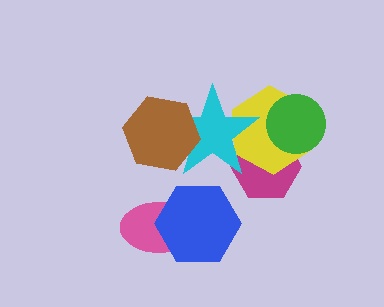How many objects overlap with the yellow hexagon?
3 objects overlap with the yellow hexagon.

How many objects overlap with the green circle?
2 objects overlap with the green circle.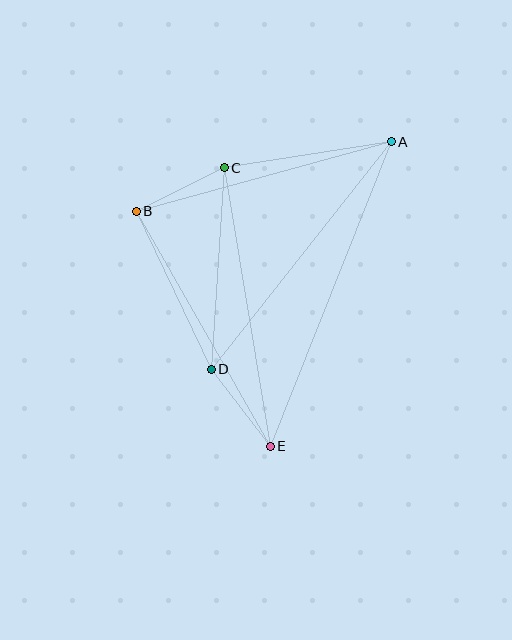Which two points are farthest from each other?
Points A and E are farthest from each other.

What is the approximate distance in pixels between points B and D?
The distance between B and D is approximately 175 pixels.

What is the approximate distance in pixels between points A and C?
The distance between A and C is approximately 169 pixels.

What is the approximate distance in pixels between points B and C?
The distance between B and C is approximately 98 pixels.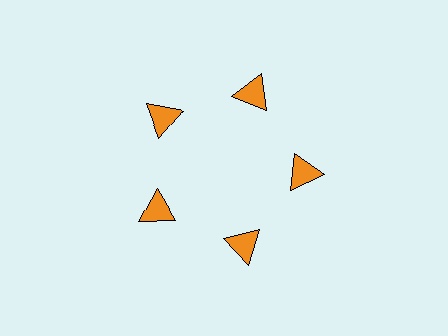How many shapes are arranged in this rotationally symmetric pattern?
There are 5 shapes, arranged in 5 groups of 1.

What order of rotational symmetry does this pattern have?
This pattern has 5-fold rotational symmetry.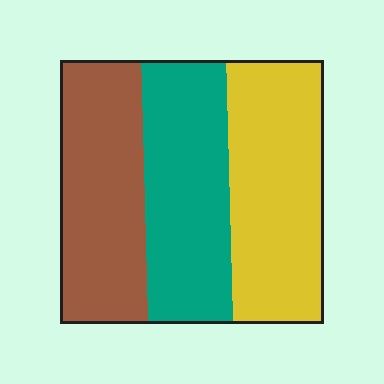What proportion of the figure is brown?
Brown covers about 30% of the figure.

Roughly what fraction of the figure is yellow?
Yellow covers roughly 35% of the figure.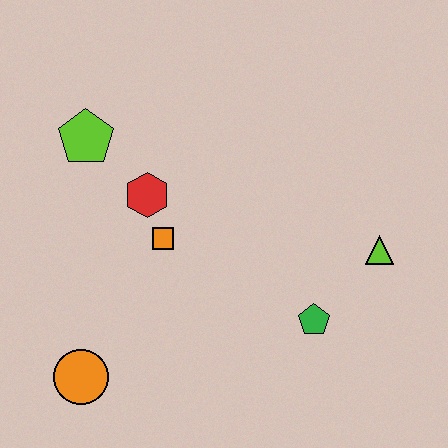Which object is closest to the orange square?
The red hexagon is closest to the orange square.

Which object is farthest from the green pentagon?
The lime pentagon is farthest from the green pentagon.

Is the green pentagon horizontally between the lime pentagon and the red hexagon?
No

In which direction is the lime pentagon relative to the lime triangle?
The lime pentagon is to the left of the lime triangle.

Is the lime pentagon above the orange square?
Yes